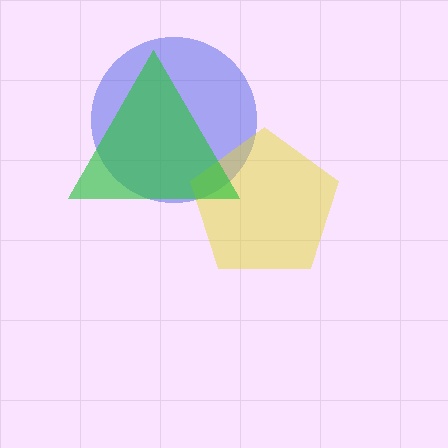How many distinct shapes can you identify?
There are 3 distinct shapes: a blue circle, a yellow pentagon, a green triangle.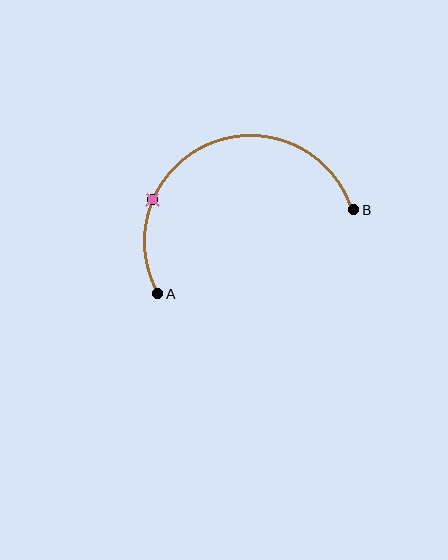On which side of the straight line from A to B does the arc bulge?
The arc bulges above the straight line connecting A and B.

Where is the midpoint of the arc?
The arc midpoint is the point on the curve farthest from the straight line joining A and B. It sits above that line.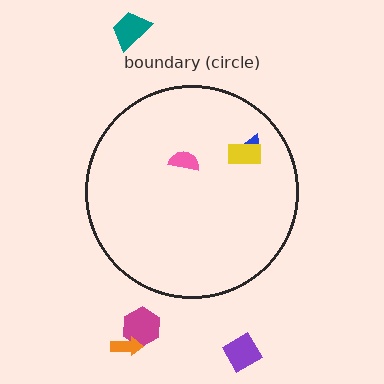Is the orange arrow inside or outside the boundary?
Outside.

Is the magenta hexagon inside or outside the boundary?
Outside.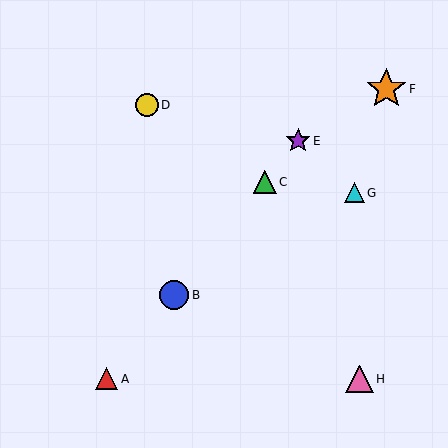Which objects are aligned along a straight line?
Objects A, B, C, E are aligned along a straight line.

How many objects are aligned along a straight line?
4 objects (A, B, C, E) are aligned along a straight line.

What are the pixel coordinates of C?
Object C is at (265, 182).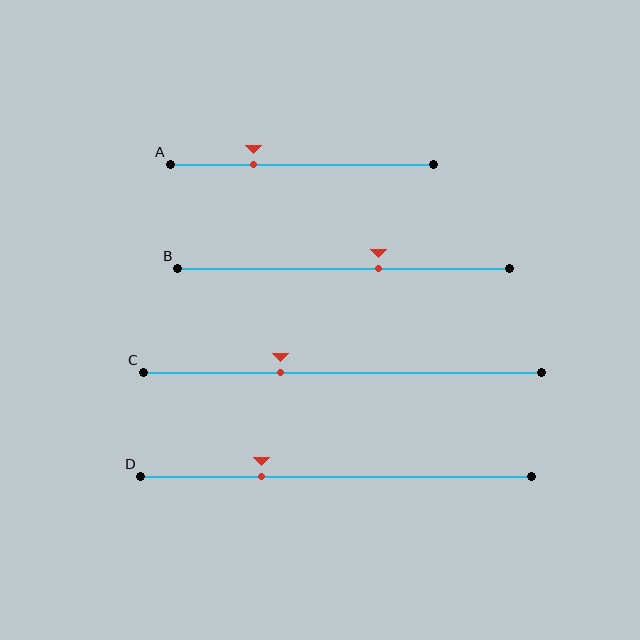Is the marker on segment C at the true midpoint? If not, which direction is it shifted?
No, the marker on segment C is shifted to the left by about 16% of the segment length.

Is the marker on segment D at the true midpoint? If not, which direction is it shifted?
No, the marker on segment D is shifted to the left by about 19% of the segment length.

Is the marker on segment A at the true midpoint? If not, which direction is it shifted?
No, the marker on segment A is shifted to the left by about 18% of the segment length.